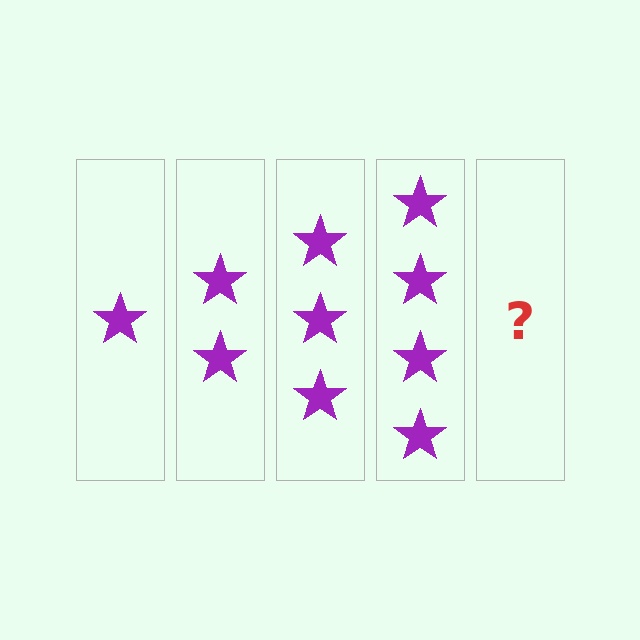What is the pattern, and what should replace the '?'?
The pattern is that each step adds one more star. The '?' should be 5 stars.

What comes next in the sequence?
The next element should be 5 stars.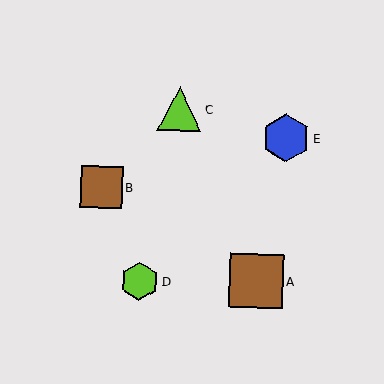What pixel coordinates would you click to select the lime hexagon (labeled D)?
Click at (139, 281) to select the lime hexagon D.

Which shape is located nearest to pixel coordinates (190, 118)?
The lime triangle (labeled C) at (180, 109) is nearest to that location.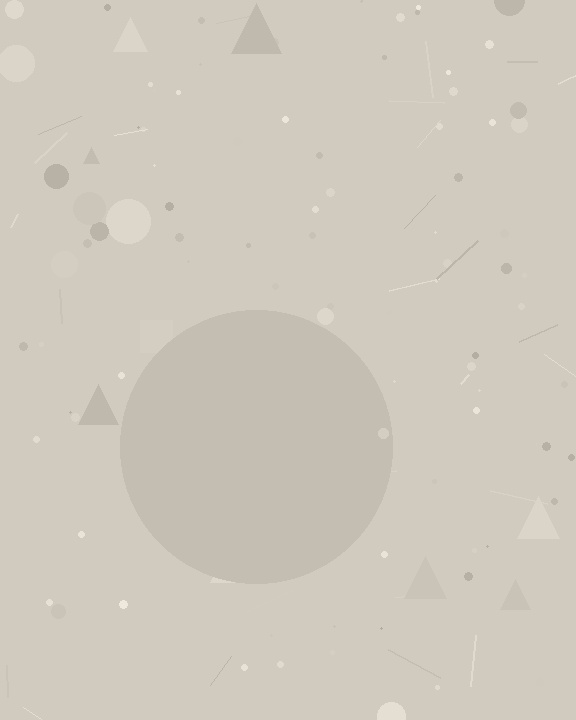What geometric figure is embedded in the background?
A circle is embedded in the background.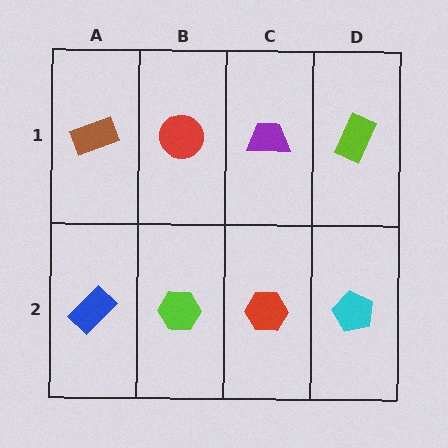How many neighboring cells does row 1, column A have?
2.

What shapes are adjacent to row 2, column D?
A lime rectangle (row 1, column D), a red hexagon (row 2, column C).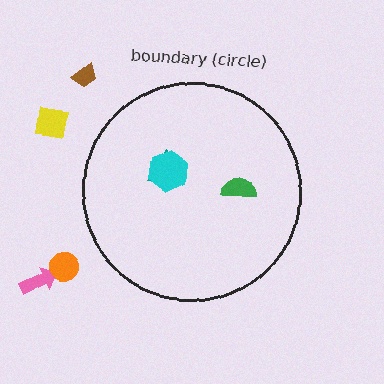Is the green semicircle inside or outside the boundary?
Inside.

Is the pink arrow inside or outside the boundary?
Outside.